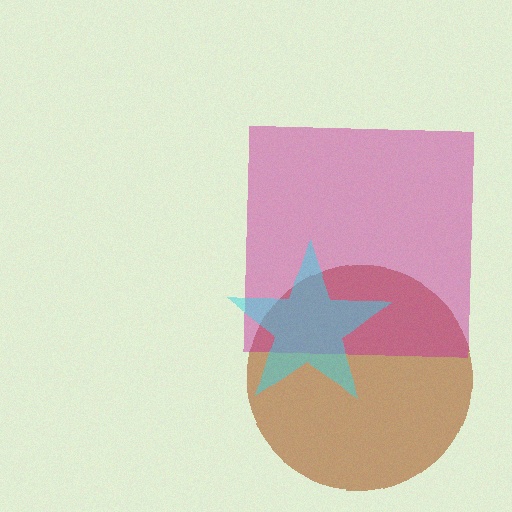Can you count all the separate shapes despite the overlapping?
Yes, there are 3 separate shapes.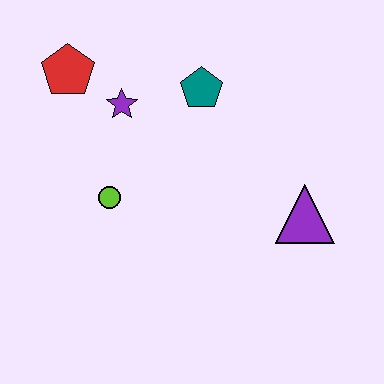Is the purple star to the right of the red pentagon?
Yes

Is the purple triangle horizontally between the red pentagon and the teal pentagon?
No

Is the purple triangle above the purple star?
No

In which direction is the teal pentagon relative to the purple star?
The teal pentagon is to the right of the purple star.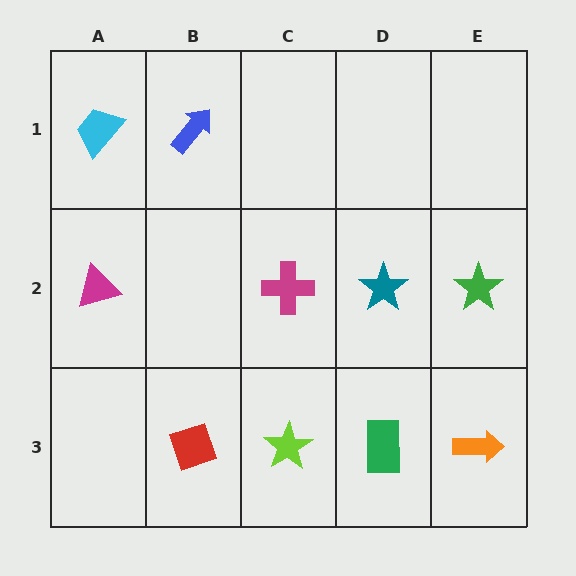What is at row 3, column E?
An orange arrow.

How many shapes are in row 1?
2 shapes.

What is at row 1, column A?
A cyan trapezoid.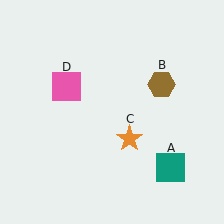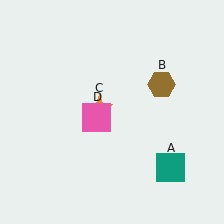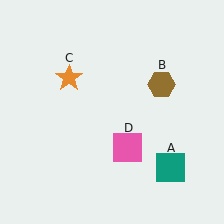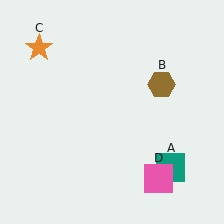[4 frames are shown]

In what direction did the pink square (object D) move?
The pink square (object D) moved down and to the right.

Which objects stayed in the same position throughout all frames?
Teal square (object A) and brown hexagon (object B) remained stationary.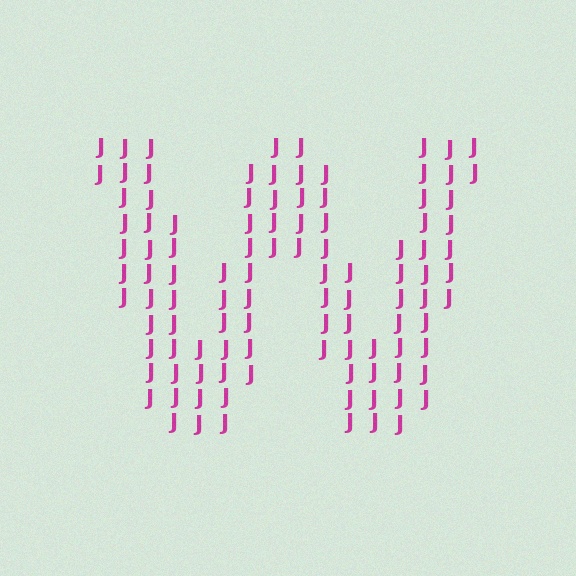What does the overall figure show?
The overall figure shows the letter W.